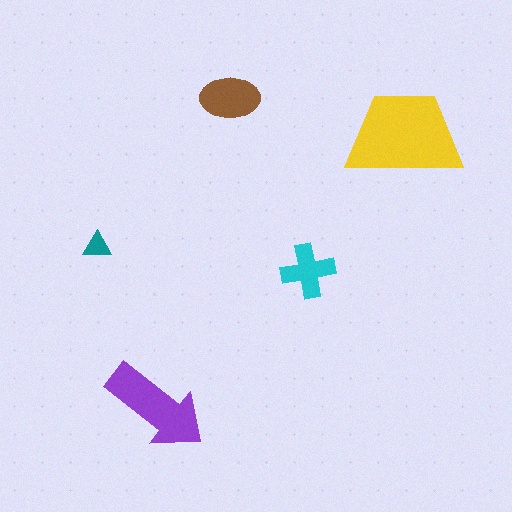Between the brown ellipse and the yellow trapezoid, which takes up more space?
The yellow trapezoid.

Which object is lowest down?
The purple arrow is bottommost.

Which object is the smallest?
The teal triangle.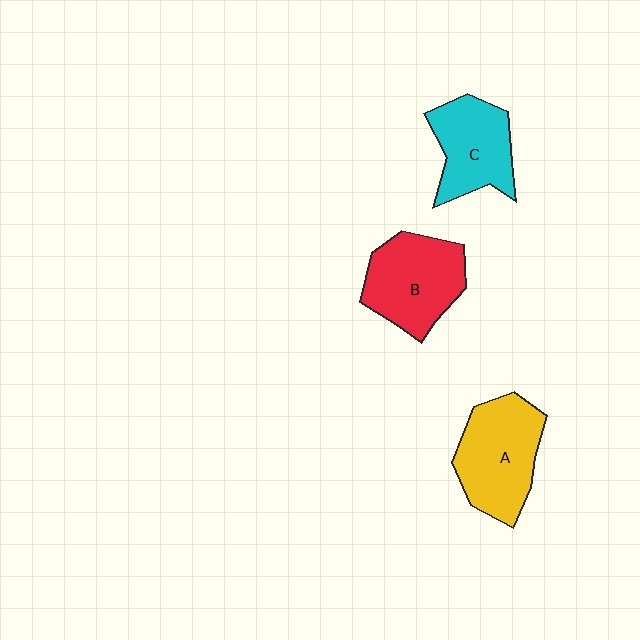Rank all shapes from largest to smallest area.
From largest to smallest: A (yellow), B (red), C (cyan).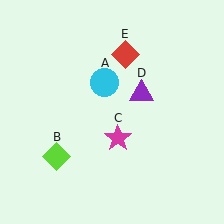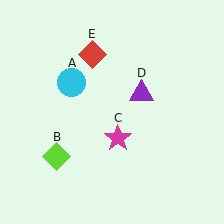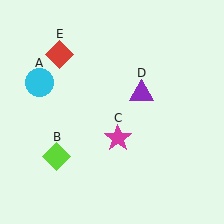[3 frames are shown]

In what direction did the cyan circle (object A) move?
The cyan circle (object A) moved left.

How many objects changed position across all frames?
2 objects changed position: cyan circle (object A), red diamond (object E).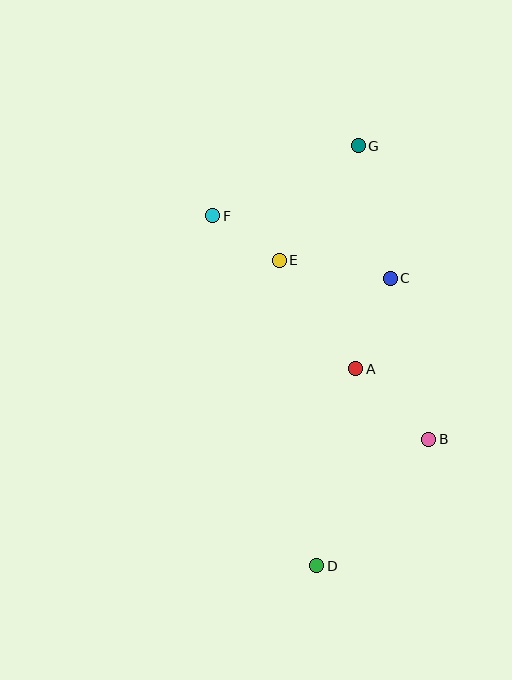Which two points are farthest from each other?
Points D and G are farthest from each other.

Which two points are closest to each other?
Points E and F are closest to each other.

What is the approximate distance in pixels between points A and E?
The distance between A and E is approximately 133 pixels.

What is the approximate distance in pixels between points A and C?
The distance between A and C is approximately 97 pixels.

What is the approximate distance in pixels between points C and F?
The distance between C and F is approximately 188 pixels.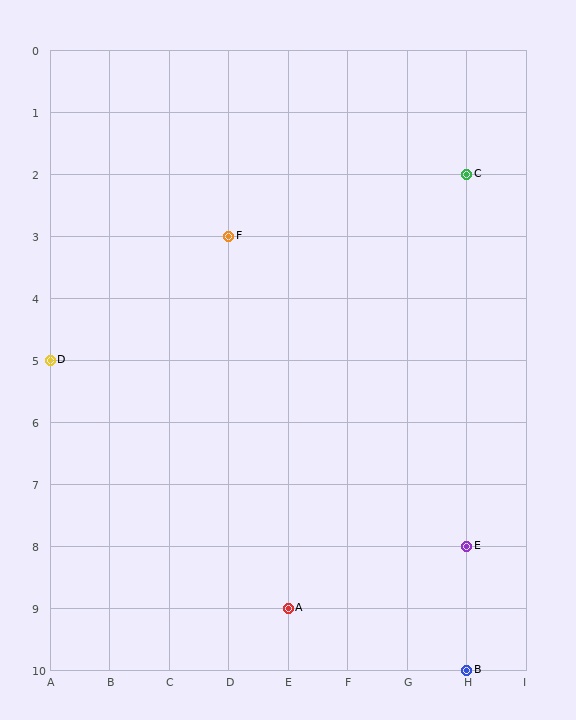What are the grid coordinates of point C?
Point C is at grid coordinates (H, 2).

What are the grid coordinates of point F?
Point F is at grid coordinates (D, 3).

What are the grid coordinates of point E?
Point E is at grid coordinates (H, 8).